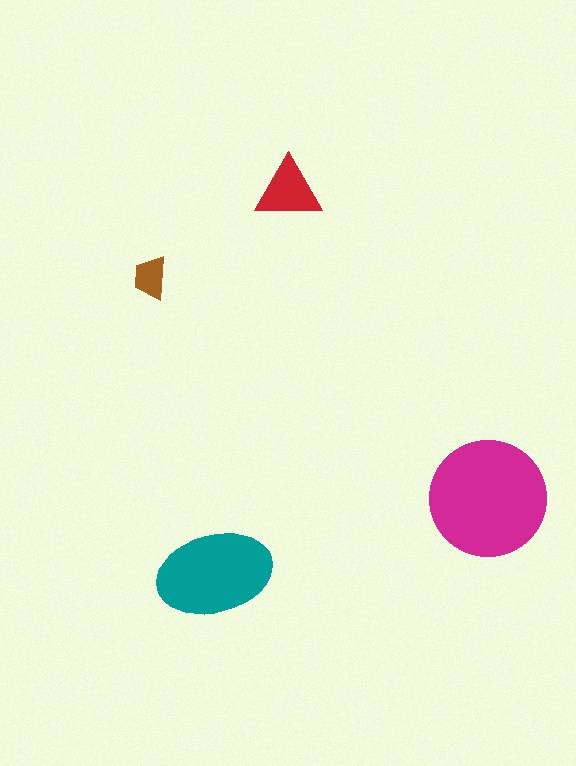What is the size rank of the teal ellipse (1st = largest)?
2nd.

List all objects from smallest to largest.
The brown trapezoid, the red triangle, the teal ellipse, the magenta circle.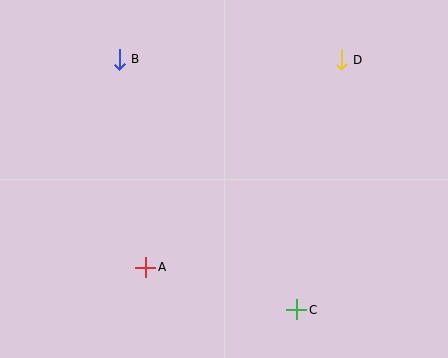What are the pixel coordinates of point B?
Point B is at (119, 59).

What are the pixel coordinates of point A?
Point A is at (146, 267).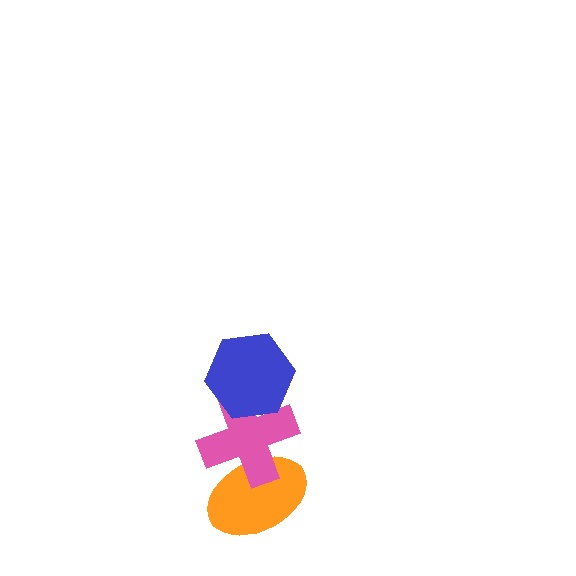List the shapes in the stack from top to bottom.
From top to bottom: the blue hexagon, the pink cross, the orange ellipse.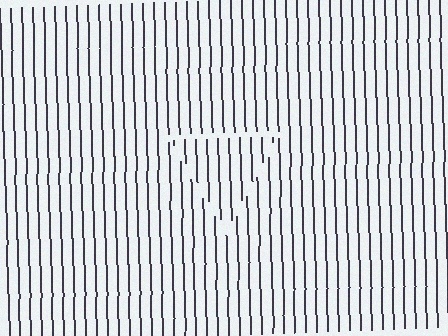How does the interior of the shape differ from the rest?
The interior of the shape contains the same grating, shifted by half a period — the contour is defined by the phase discontinuity where line-ends from the inner and outer gratings abut.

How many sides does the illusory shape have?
3 sides — the line-ends trace a triangle.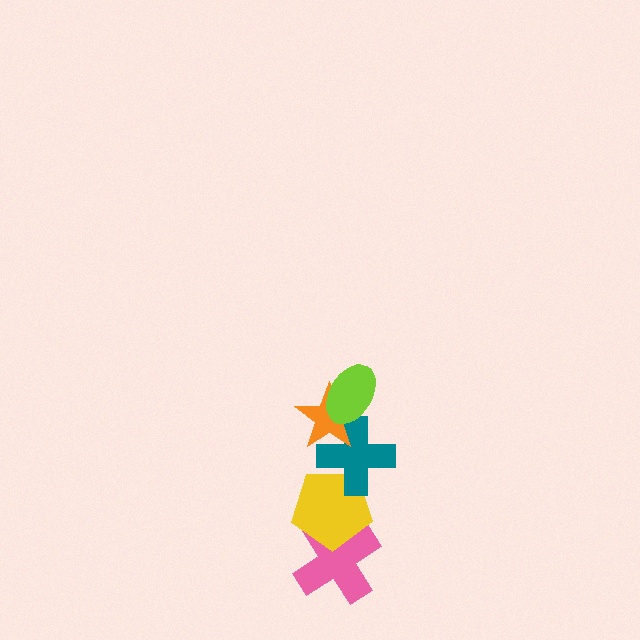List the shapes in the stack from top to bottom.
From top to bottom: the lime ellipse, the orange star, the teal cross, the yellow pentagon, the pink cross.